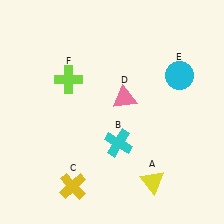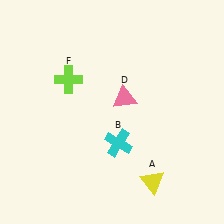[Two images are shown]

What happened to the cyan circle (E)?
The cyan circle (E) was removed in Image 2. It was in the top-right area of Image 1.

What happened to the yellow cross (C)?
The yellow cross (C) was removed in Image 2. It was in the bottom-left area of Image 1.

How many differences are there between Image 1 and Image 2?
There are 2 differences between the two images.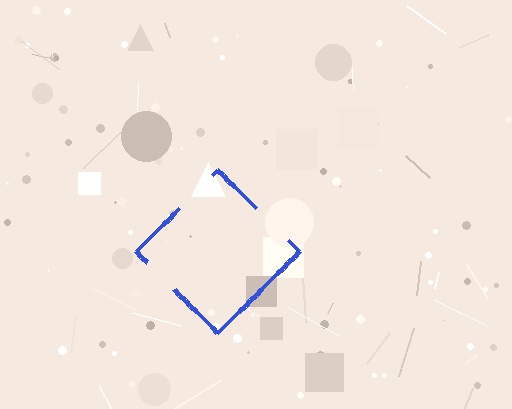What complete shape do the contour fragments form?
The contour fragments form a diamond.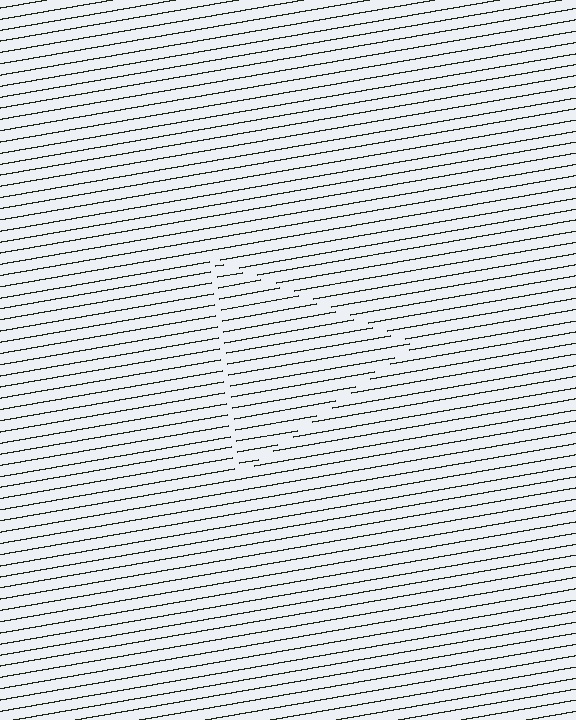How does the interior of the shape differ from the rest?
The interior of the shape contains the same grating, shifted by half a period — the contour is defined by the phase discontinuity where line-ends from the inner and outer gratings abut.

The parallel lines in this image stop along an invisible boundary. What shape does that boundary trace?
An illusory triangle. The interior of the shape contains the same grating, shifted by half a period — the contour is defined by the phase discontinuity where line-ends from the inner and outer gratings abut.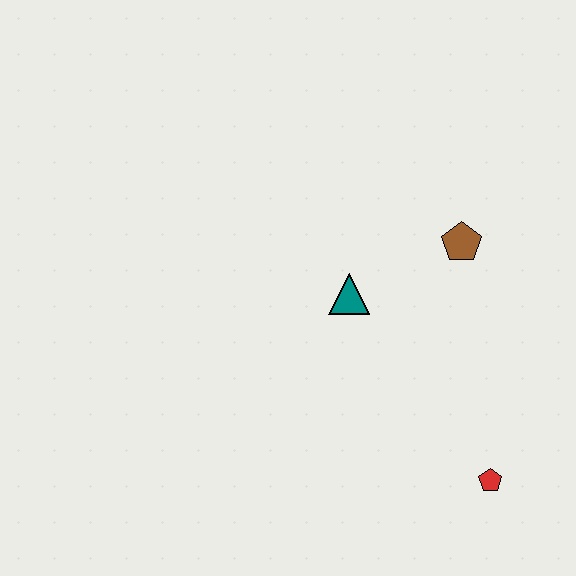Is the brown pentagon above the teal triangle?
Yes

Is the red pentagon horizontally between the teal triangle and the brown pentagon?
No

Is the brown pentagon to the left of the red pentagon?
Yes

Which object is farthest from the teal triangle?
The red pentagon is farthest from the teal triangle.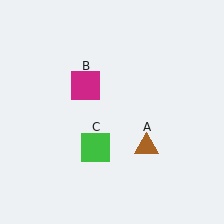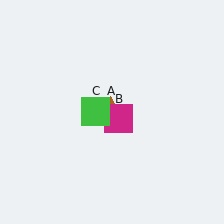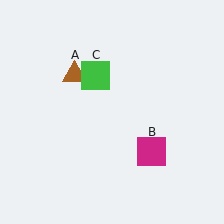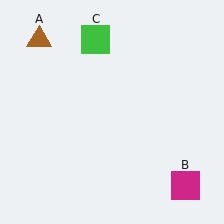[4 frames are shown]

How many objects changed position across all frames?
3 objects changed position: brown triangle (object A), magenta square (object B), green square (object C).